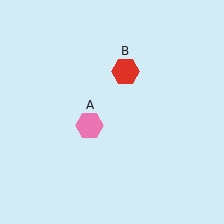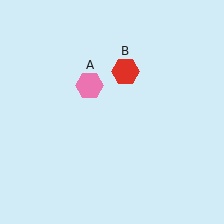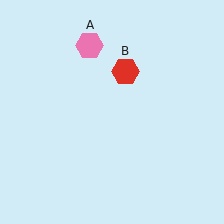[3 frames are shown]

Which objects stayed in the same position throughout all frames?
Red hexagon (object B) remained stationary.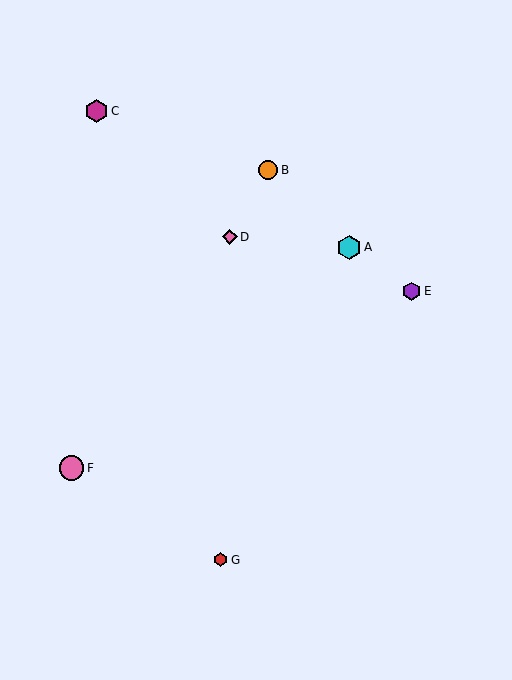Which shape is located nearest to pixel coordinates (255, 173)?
The orange circle (labeled B) at (268, 170) is nearest to that location.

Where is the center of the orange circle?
The center of the orange circle is at (268, 170).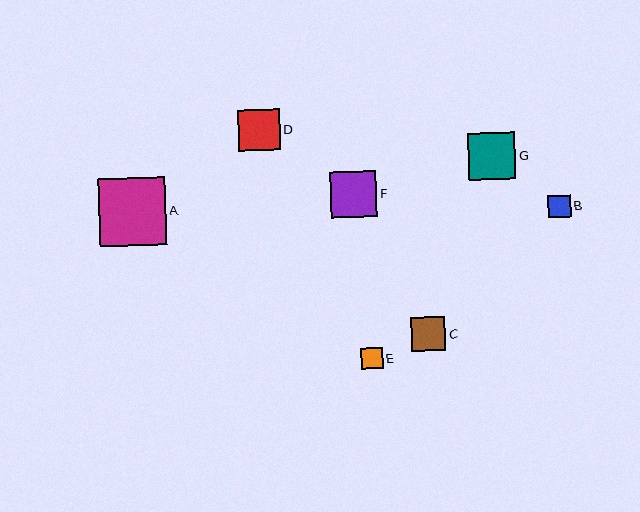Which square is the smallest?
Square E is the smallest with a size of approximately 21 pixels.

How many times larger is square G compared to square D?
Square G is approximately 1.1 times the size of square D.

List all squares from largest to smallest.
From largest to smallest: A, G, F, D, C, B, E.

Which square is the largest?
Square A is the largest with a size of approximately 67 pixels.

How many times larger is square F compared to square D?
Square F is approximately 1.1 times the size of square D.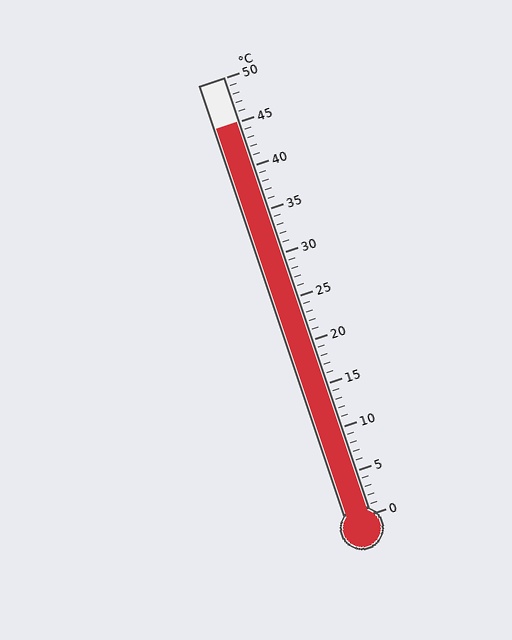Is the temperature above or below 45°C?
The temperature is at 45°C.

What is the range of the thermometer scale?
The thermometer scale ranges from 0°C to 50°C.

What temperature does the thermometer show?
The thermometer shows approximately 45°C.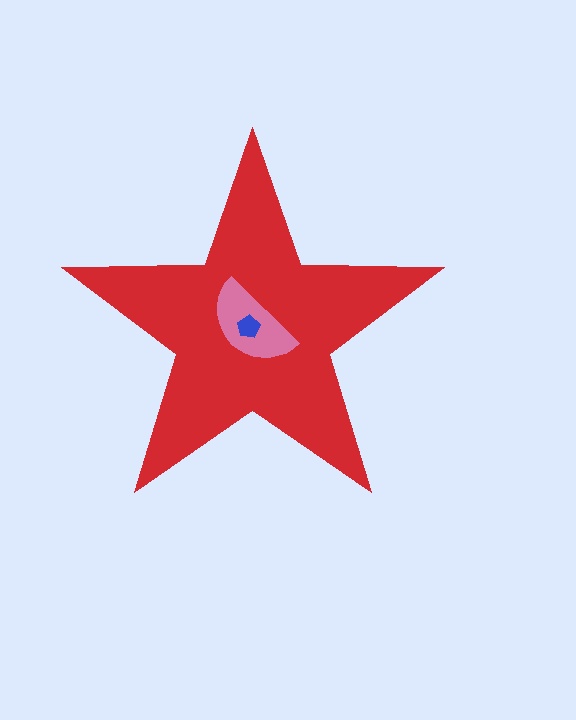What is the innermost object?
The blue pentagon.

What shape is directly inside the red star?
The pink semicircle.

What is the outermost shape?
The red star.